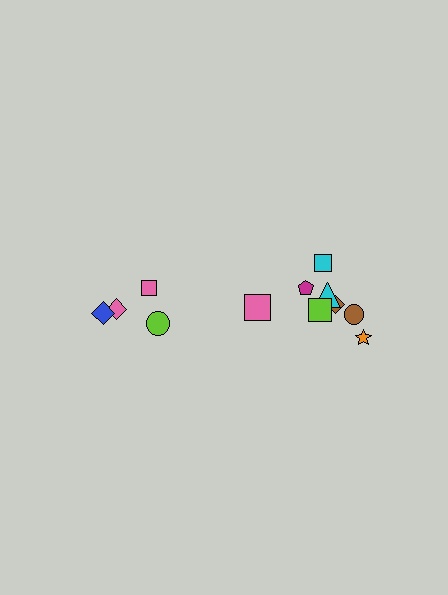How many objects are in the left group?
There are 4 objects.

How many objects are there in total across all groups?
There are 12 objects.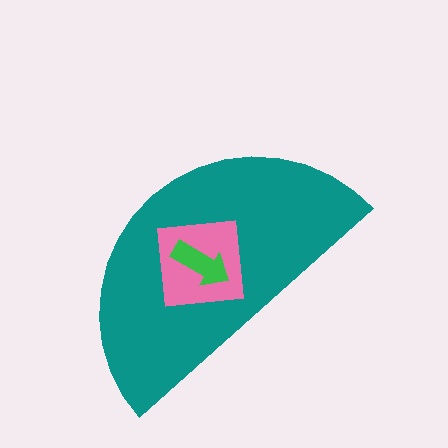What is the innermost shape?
The green arrow.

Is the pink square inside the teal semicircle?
Yes.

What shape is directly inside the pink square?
The green arrow.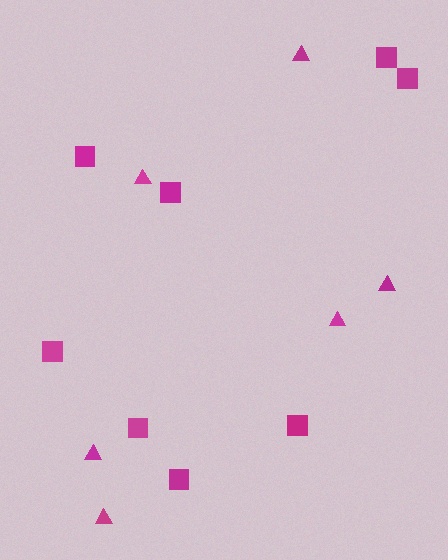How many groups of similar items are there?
There are 2 groups: one group of squares (8) and one group of triangles (6).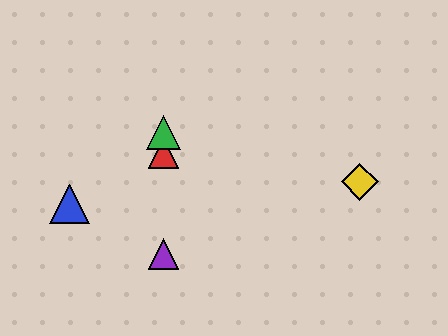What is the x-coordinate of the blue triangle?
The blue triangle is at x≈70.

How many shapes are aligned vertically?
3 shapes (the red triangle, the green triangle, the purple triangle) are aligned vertically.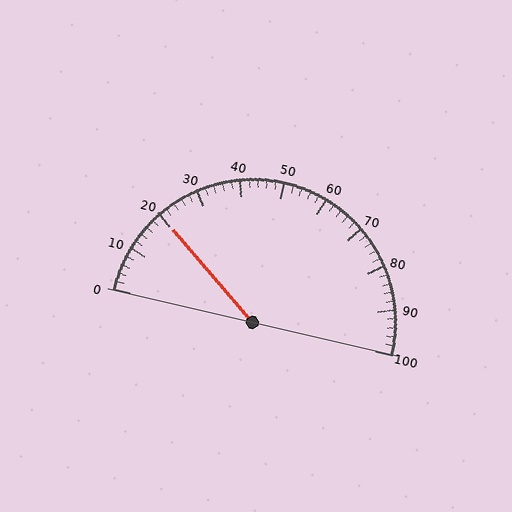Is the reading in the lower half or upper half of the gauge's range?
The reading is in the lower half of the range (0 to 100).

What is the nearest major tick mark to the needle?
The nearest major tick mark is 20.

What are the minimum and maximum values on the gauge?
The gauge ranges from 0 to 100.